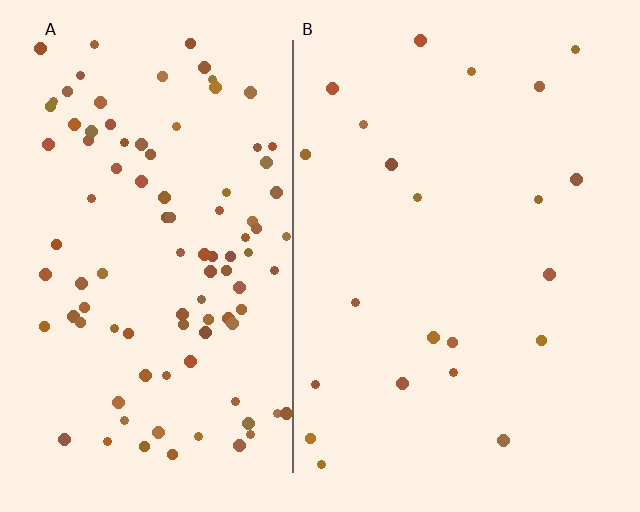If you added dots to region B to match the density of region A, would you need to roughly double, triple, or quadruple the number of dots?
Approximately quadruple.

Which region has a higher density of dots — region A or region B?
A (the left).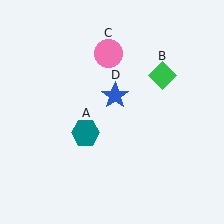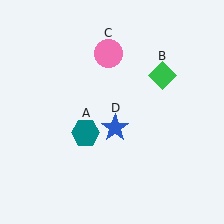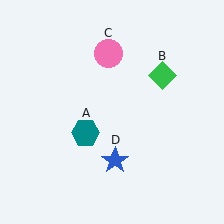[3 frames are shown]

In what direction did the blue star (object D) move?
The blue star (object D) moved down.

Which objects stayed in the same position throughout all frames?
Teal hexagon (object A) and green diamond (object B) and pink circle (object C) remained stationary.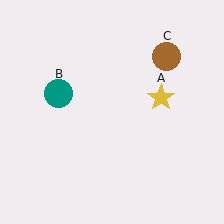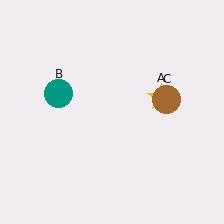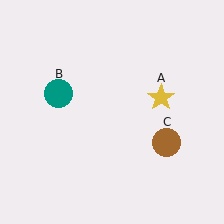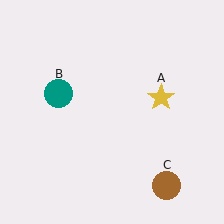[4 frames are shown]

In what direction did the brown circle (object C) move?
The brown circle (object C) moved down.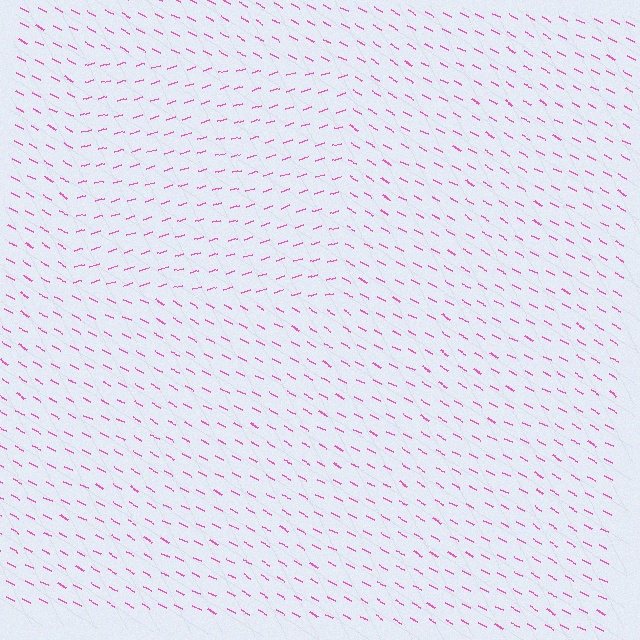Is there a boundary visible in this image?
Yes, there is a texture boundary formed by a change in line orientation.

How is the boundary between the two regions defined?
The boundary is defined purely by a change in line orientation (approximately 45 degrees difference). All lines are the same color and thickness.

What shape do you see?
I see a rectangle.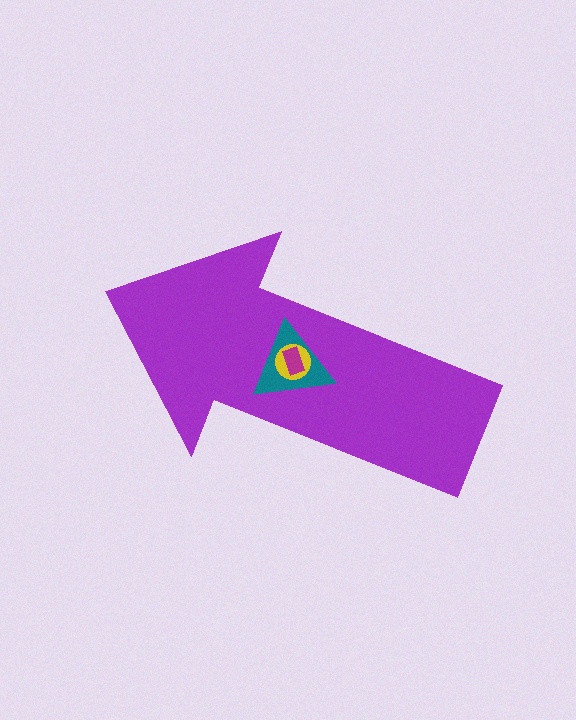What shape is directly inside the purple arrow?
The teal triangle.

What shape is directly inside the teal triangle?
The yellow circle.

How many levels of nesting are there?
4.